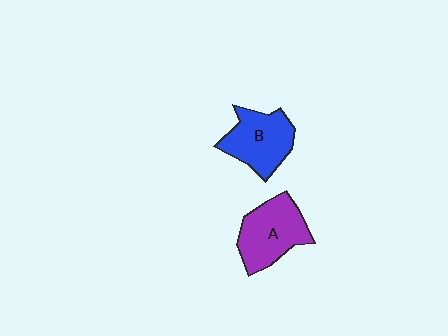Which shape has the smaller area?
Shape B (blue).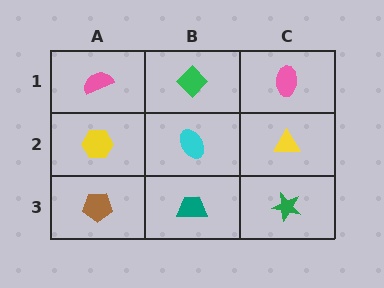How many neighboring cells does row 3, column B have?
3.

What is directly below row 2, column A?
A brown pentagon.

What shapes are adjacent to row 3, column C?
A yellow triangle (row 2, column C), a teal trapezoid (row 3, column B).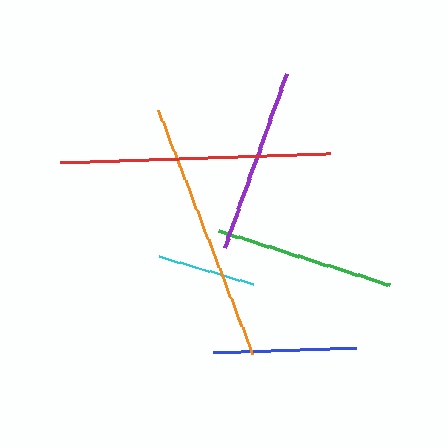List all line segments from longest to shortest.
From longest to shortest: red, orange, purple, green, blue, cyan.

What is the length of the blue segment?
The blue segment is approximately 143 pixels long.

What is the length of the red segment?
The red segment is approximately 270 pixels long.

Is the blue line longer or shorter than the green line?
The green line is longer than the blue line.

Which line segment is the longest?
The red line is the longest at approximately 270 pixels.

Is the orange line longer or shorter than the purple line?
The orange line is longer than the purple line.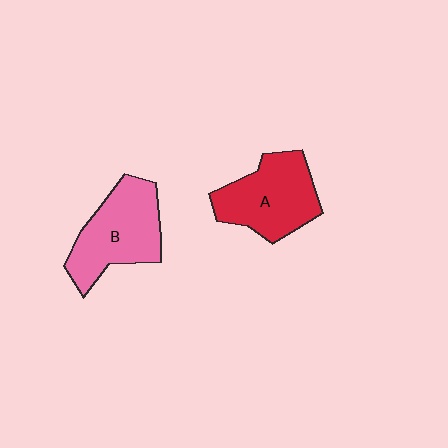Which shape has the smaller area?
Shape A (red).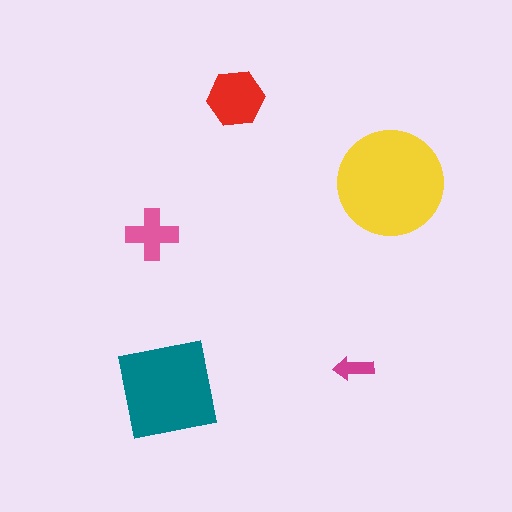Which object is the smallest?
The magenta arrow.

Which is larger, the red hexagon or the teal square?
The teal square.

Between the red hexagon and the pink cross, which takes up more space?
The red hexagon.